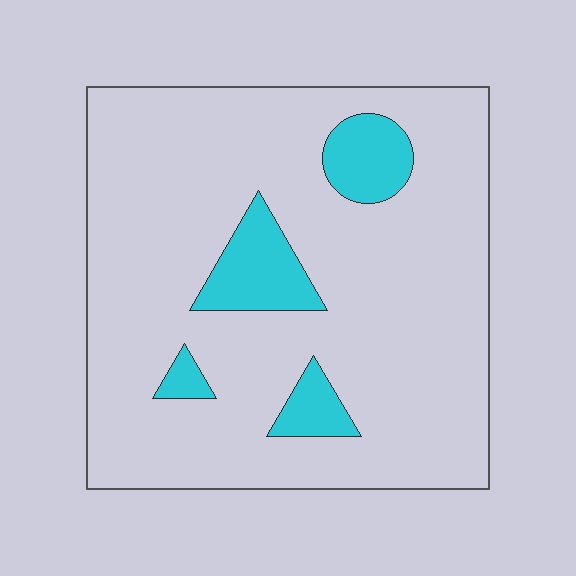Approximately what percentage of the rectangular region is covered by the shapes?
Approximately 15%.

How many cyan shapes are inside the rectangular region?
4.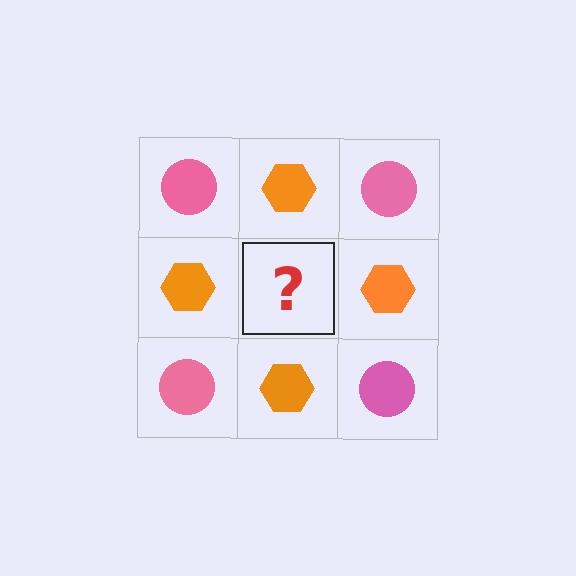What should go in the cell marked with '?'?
The missing cell should contain a pink circle.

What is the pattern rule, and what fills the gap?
The rule is that it alternates pink circle and orange hexagon in a checkerboard pattern. The gap should be filled with a pink circle.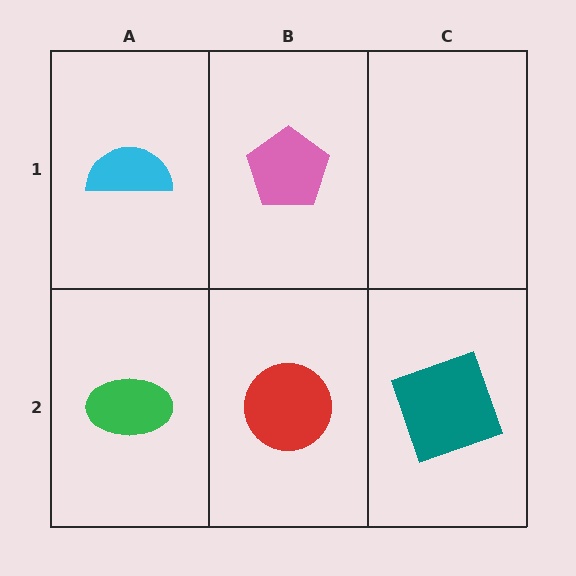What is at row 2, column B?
A red circle.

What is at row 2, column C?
A teal square.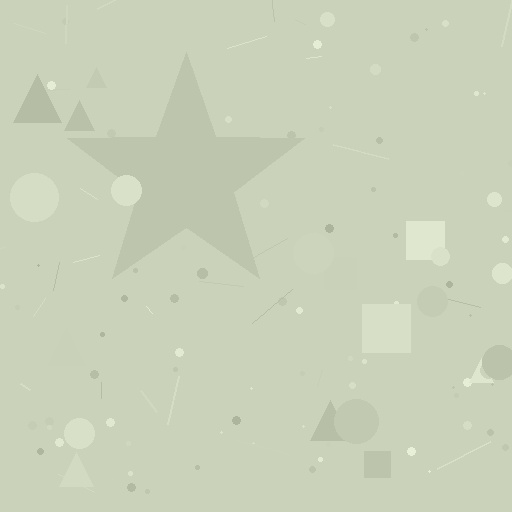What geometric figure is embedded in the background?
A star is embedded in the background.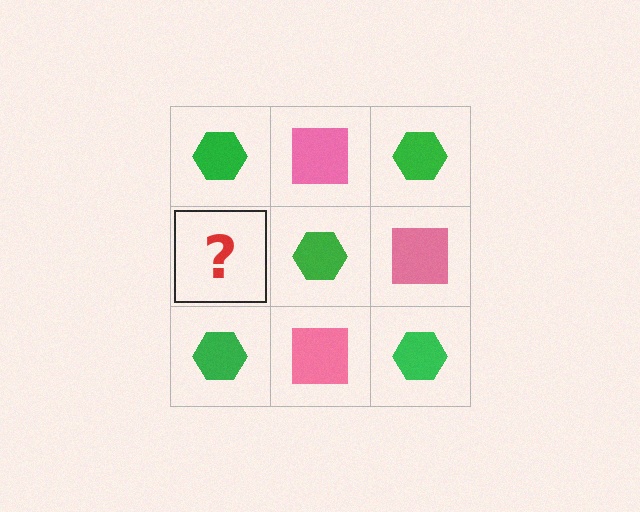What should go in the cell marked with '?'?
The missing cell should contain a pink square.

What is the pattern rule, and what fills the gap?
The rule is that it alternates green hexagon and pink square in a checkerboard pattern. The gap should be filled with a pink square.